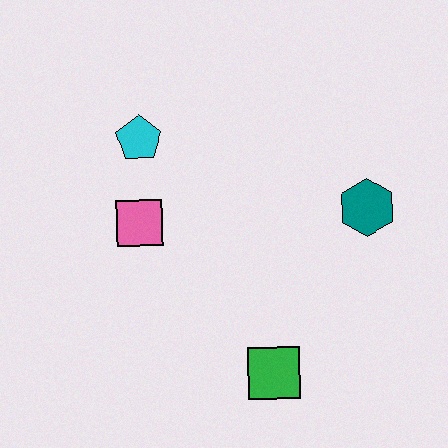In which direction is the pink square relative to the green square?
The pink square is above the green square.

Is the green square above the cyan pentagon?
No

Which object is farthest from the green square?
The cyan pentagon is farthest from the green square.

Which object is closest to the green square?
The teal hexagon is closest to the green square.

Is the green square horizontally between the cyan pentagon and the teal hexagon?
Yes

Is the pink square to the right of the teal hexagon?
No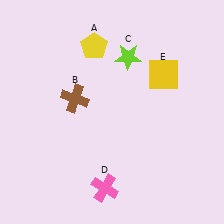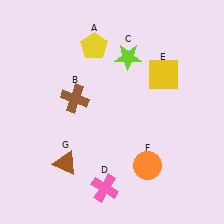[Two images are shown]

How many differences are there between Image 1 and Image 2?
There are 2 differences between the two images.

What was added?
An orange circle (F), a brown triangle (G) were added in Image 2.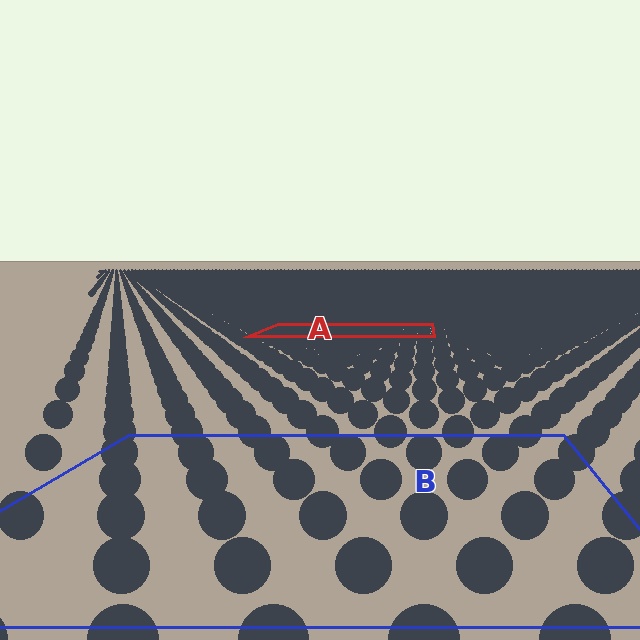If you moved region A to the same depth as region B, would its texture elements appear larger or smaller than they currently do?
They would appear larger. At a closer depth, the same texture elements are projected at a bigger on-screen size.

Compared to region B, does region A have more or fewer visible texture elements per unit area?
Region A has more texture elements per unit area — they are packed more densely because it is farther away.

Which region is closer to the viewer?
Region B is closer. The texture elements there are larger and more spread out.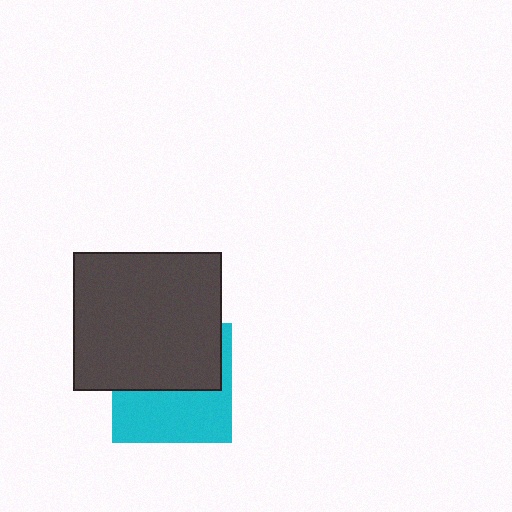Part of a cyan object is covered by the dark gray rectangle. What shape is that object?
It is a square.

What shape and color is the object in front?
The object in front is a dark gray rectangle.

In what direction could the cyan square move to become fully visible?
The cyan square could move down. That would shift it out from behind the dark gray rectangle entirely.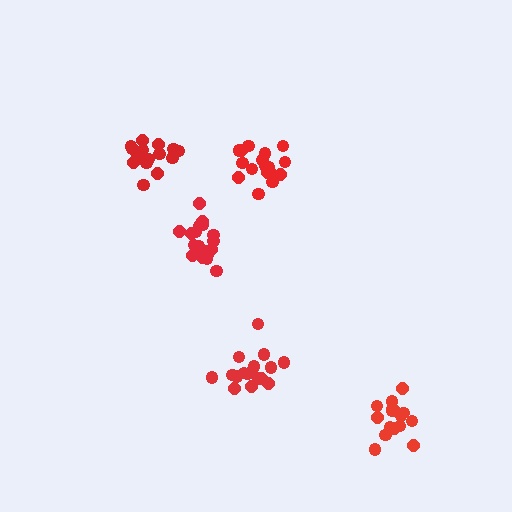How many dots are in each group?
Group 1: 18 dots, Group 2: 17 dots, Group 3: 16 dots, Group 4: 18 dots, Group 5: 18 dots (87 total).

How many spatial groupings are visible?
There are 5 spatial groupings.